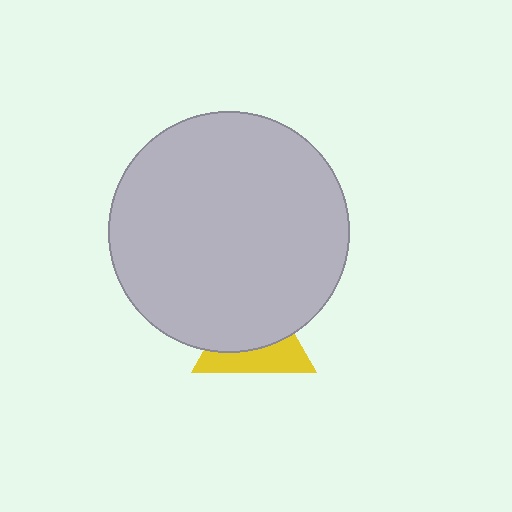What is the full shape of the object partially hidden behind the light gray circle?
The partially hidden object is a yellow triangle.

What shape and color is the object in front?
The object in front is a light gray circle.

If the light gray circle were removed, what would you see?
You would see the complete yellow triangle.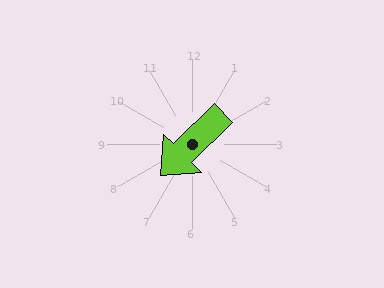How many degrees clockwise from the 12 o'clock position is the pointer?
Approximately 225 degrees.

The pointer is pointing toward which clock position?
Roughly 8 o'clock.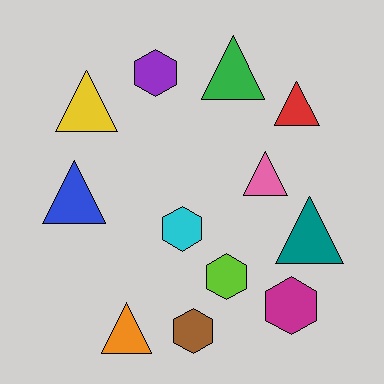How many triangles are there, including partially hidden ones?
There are 7 triangles.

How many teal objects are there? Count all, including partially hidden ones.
There is 1 teal object.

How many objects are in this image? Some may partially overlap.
There are 12 objects.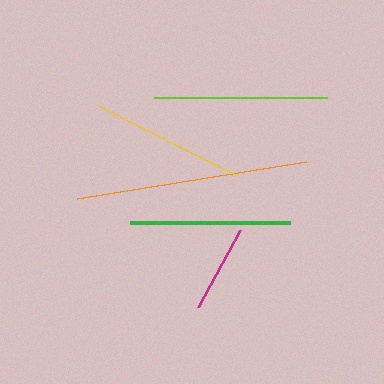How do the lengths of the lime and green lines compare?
The lime and green lines are approximately the same length.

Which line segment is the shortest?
The magenta line is the shortest at approximately 89 pixels.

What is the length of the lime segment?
The lime segment is approximately 173 pixels long.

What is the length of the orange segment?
The orange segment is approximately 232 pixels long.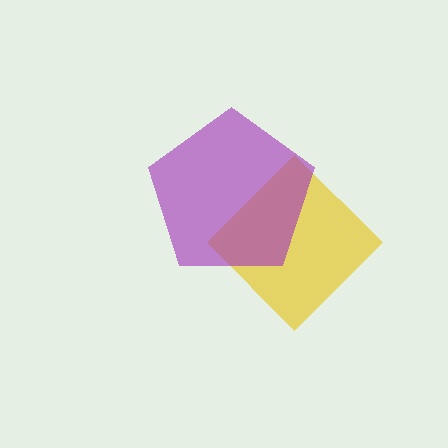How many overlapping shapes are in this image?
There are 2 overlapping shapes in the image.